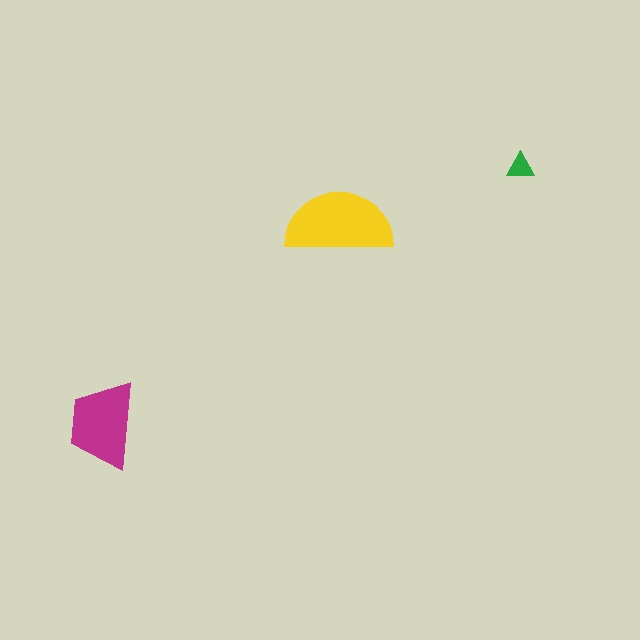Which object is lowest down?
The magenta trapezoid is bottommost.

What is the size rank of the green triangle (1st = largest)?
3rd.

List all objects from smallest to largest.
The green triangle, the magenta trapezoid, the yellow semicircle.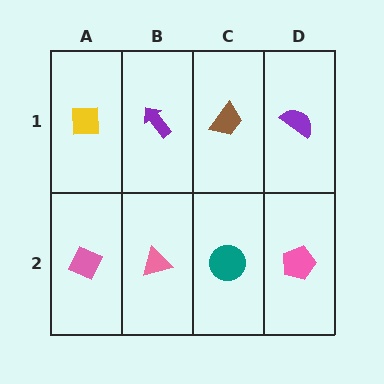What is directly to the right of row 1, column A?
A purple arrow.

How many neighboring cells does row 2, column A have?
2.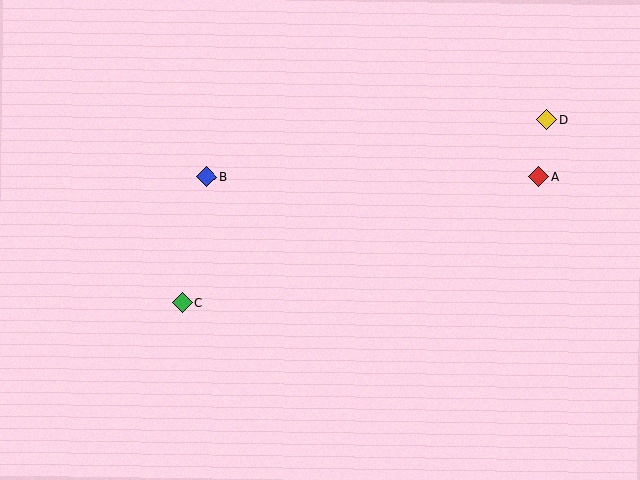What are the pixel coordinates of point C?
Point C is at (183, 303).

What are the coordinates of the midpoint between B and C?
The midpoint between B and C is at (195, 240).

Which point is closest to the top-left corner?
Point B is closest to the top-left corner.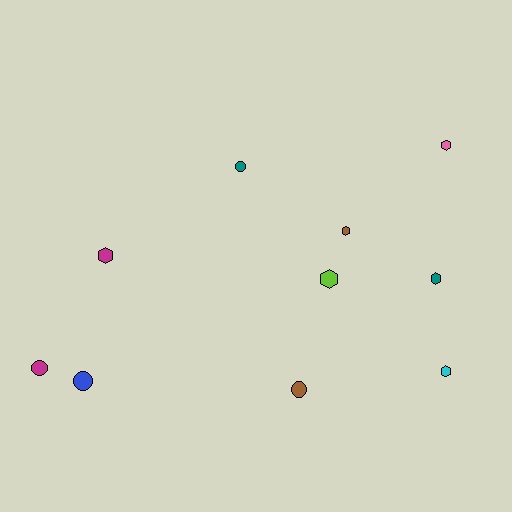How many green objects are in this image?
There are no green objects.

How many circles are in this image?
There are 4 circles.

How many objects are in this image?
There are 10 objects.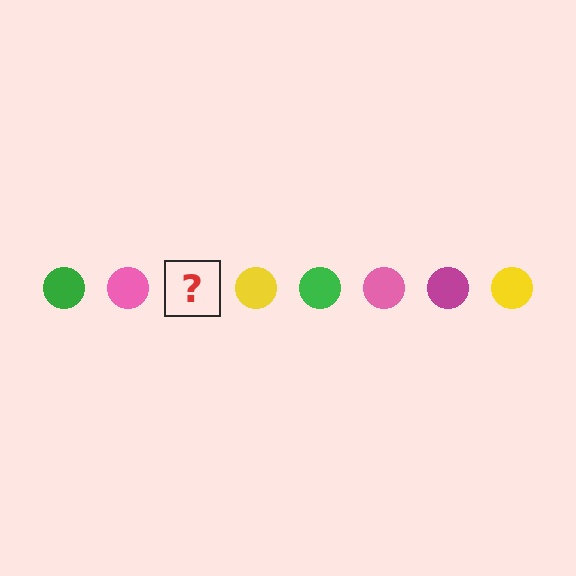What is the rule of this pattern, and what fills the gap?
The rule is that the pattern cycles through green, pink, magenta, yellow circles. The gap should be filled with a magenta circle.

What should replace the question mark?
The question mark should be replaced with a magenta circle.